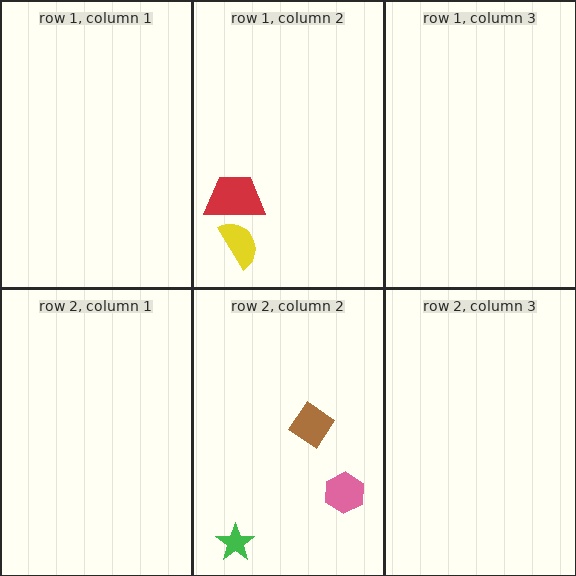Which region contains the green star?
The row 2, column 2 region.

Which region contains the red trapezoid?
The row 1, column 2 region.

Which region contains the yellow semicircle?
The row 1, column 2 region.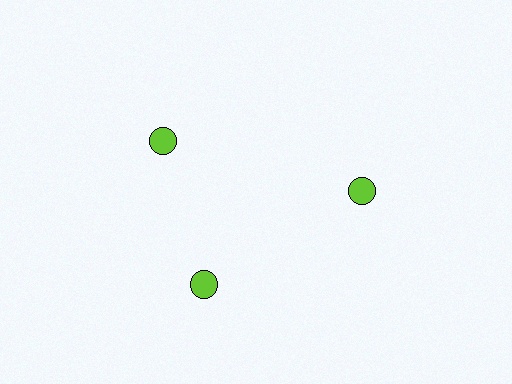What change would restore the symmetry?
The symmetry would be restored by rotating it back into even spacing with its neighbors so that all 3 circles sit at equal angles and equal distance from the center.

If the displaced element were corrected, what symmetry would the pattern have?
It would have 3-fold rotational symmetry — the pattern would map onto itself every 120 degrees.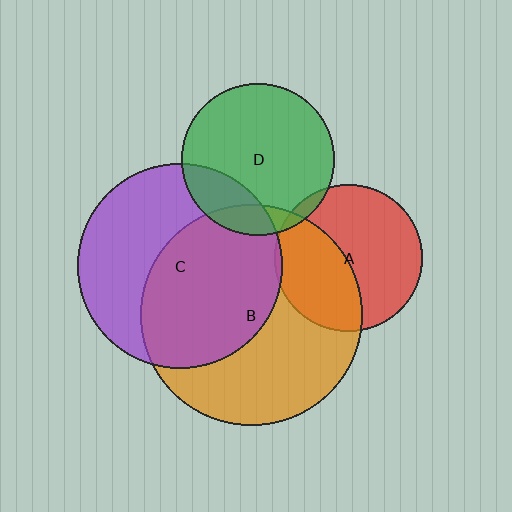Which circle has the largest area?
Circle B (orange).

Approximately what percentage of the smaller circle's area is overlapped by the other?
Approximately 40%.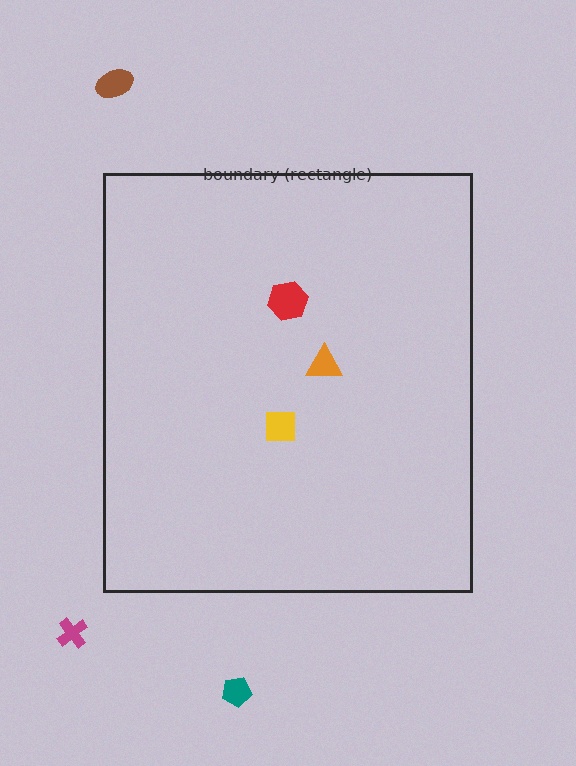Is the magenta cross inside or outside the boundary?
Outside.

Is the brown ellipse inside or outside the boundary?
Outside.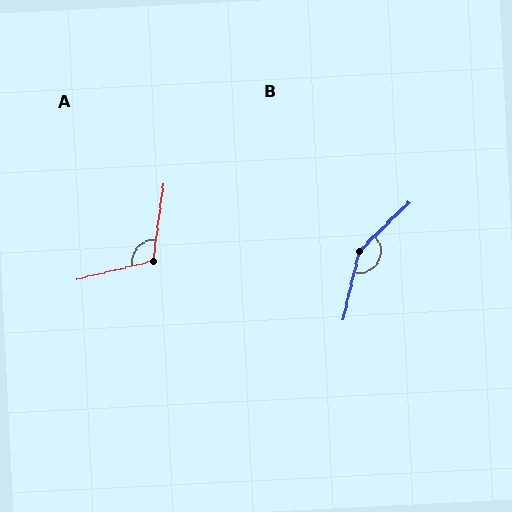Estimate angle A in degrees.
Approximately 111 degrees.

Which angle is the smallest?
A, at approximately 111 degrees.